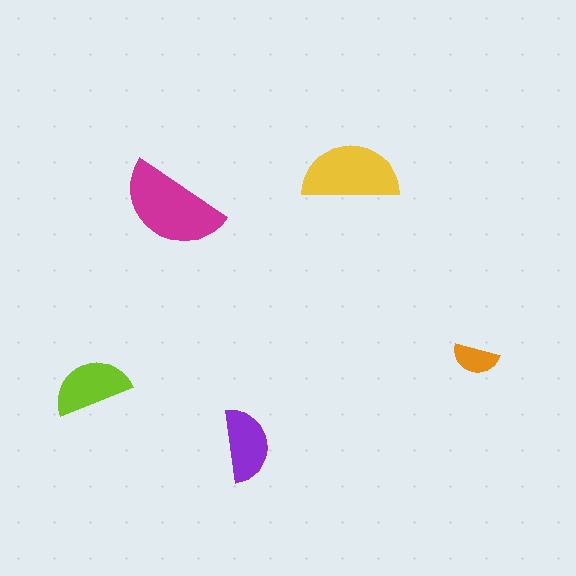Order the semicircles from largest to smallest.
the magenta one, the yellow one, the lime one, the purple one, the orange one.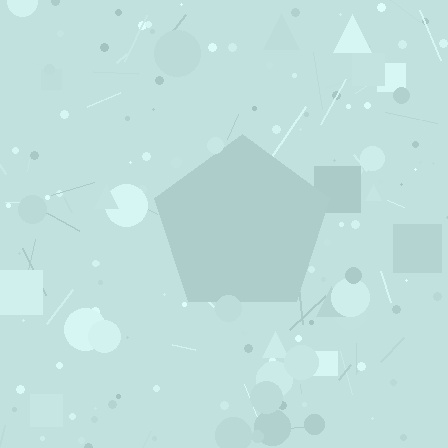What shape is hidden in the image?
A pentagon is hidden in the image.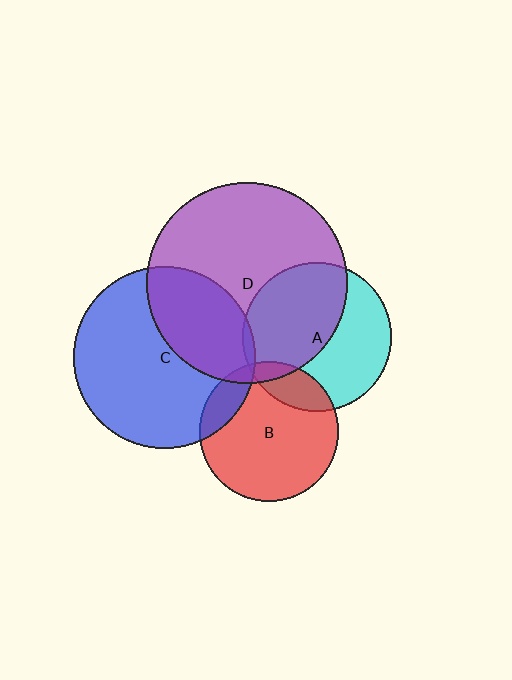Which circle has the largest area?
Circle D (purple).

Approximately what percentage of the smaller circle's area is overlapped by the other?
Approximately 15%.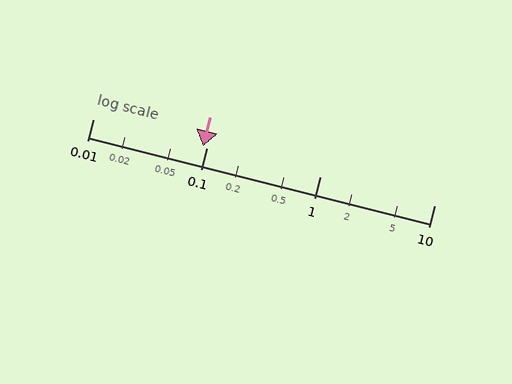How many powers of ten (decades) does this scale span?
The scale spans 3 decades, from 0.01 to 10.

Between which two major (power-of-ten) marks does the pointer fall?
The pointer is between 0.01 and 0.1.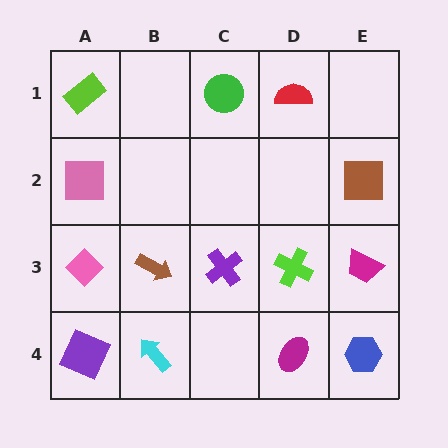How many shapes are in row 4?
4 shapes.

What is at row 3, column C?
A purple cross.